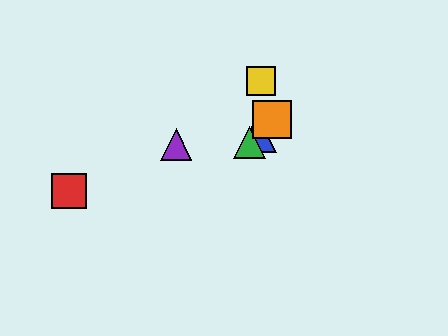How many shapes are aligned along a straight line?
3 shapes (the blue triangle, the green triangle, the orange square) are aligned along a straight line.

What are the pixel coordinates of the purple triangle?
The purple triangle is at (176, 144).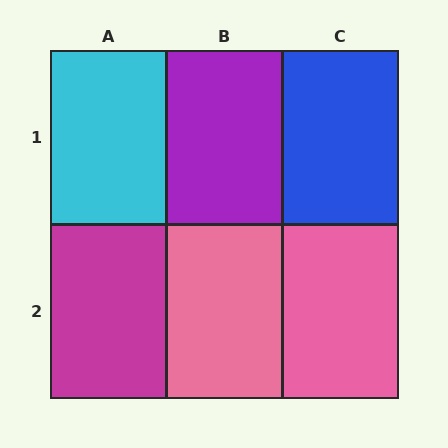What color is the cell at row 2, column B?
Pink.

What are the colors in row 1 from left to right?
Cyan, purple, blue.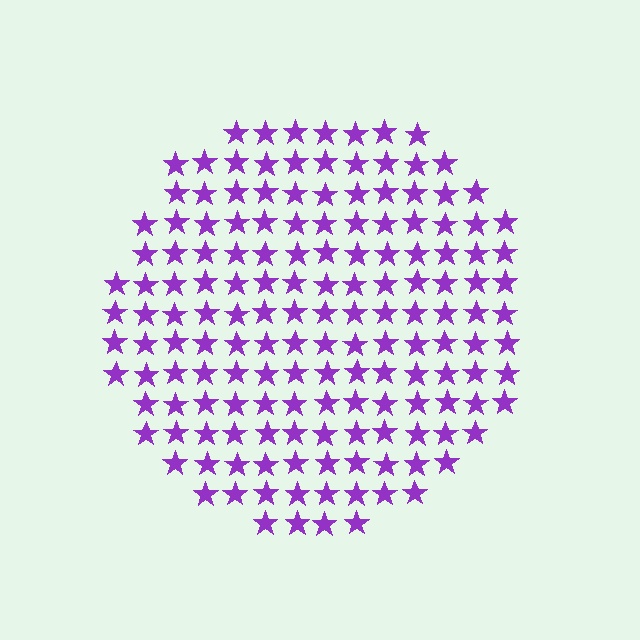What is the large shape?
The large shape is a circle.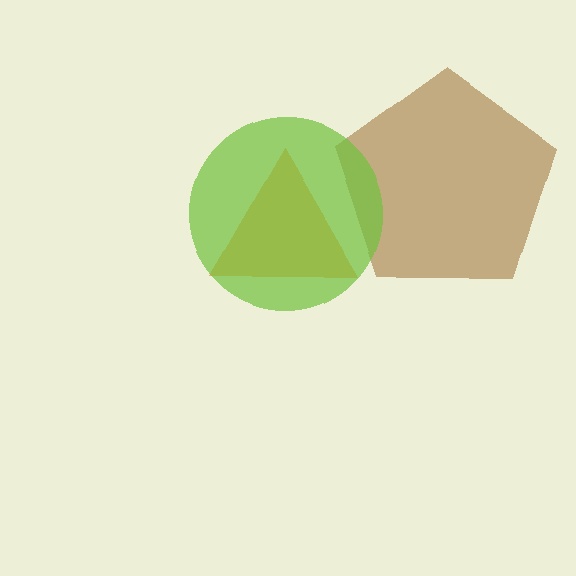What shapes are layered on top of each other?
The layered shapes are: an orange triangle, a brown pentagon, a lime circle.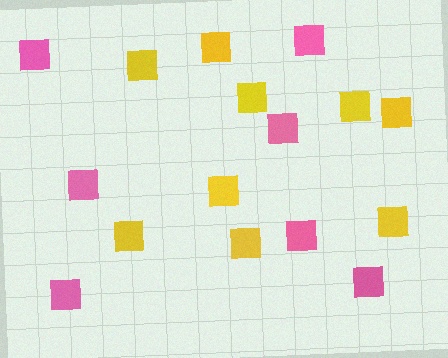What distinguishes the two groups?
There are 2 groups: one group of yellow squares (9) and one group of pink squares (7).